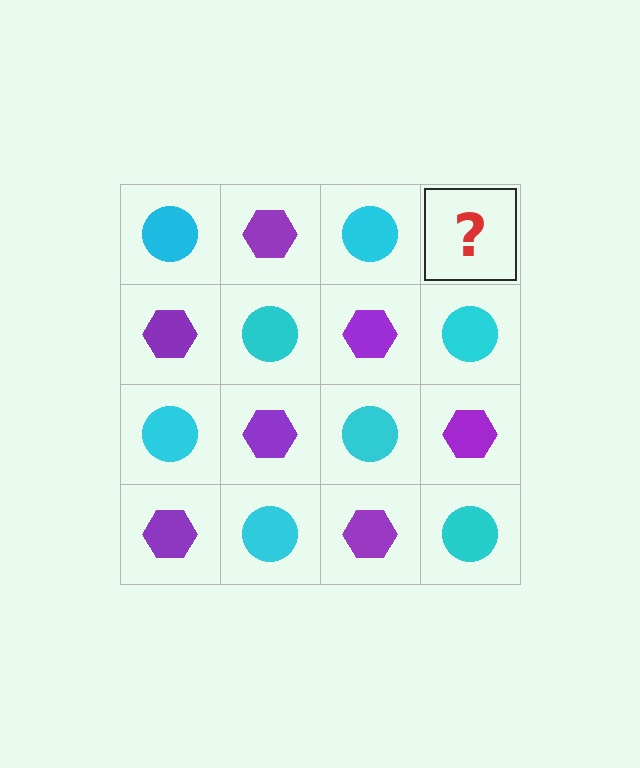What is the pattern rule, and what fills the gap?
The rule is that it alternates cyan circle and purple hexagon in a checkerboard pattern. The gap should be filled with a purple hexagon.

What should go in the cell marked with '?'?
The missing cell should contain a purple hexagon.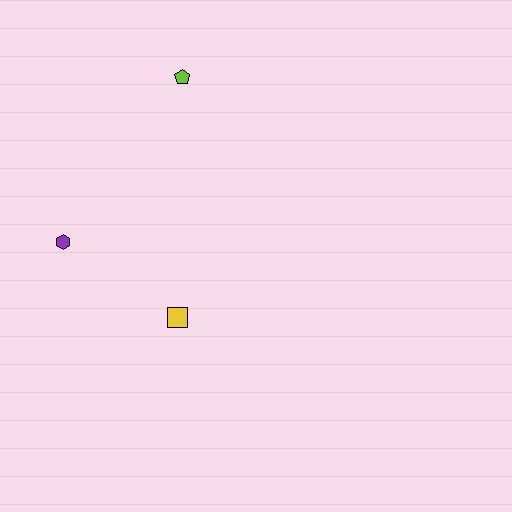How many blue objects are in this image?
There are no blue objects.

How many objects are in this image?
There are 3 objects.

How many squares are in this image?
There is 1 square.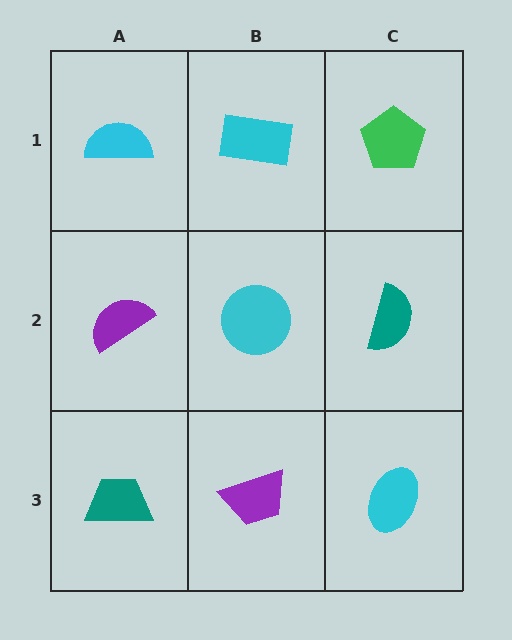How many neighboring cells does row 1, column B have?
3.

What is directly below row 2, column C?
A cyan ellipse.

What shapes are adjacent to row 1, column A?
A purple semicircle (row 2, column A), a cyan rectangle (row 1, column B).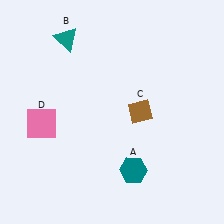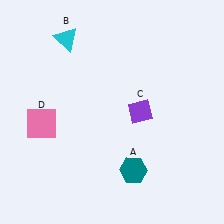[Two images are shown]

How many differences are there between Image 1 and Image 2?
There are 2 differences between the two images.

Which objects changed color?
B changed from teal to cyan. C changed from brown to purple.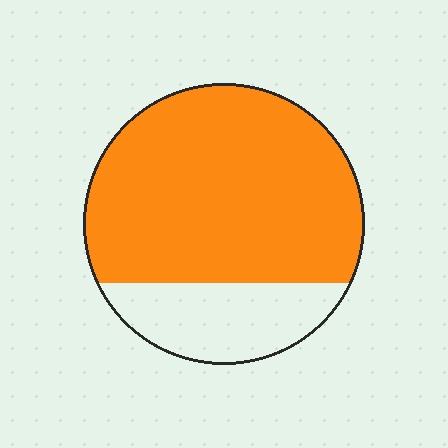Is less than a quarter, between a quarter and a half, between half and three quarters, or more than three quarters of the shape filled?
More than three quarters.